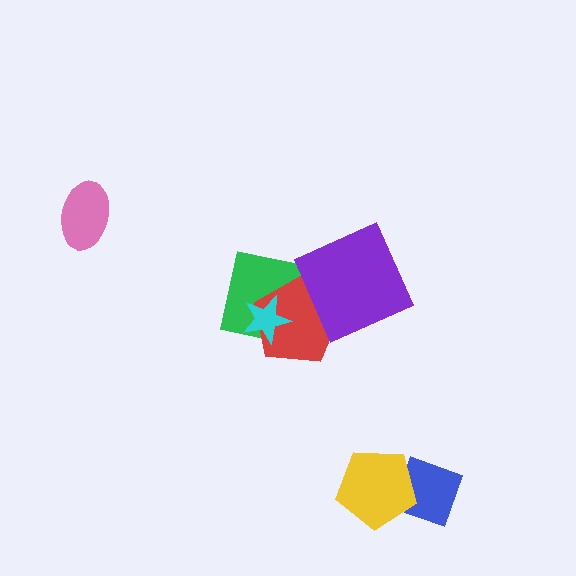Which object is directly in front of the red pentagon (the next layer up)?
The cyan star is directly in front of the red pentagon.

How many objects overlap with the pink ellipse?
0 objects overlap with the pink ellipse.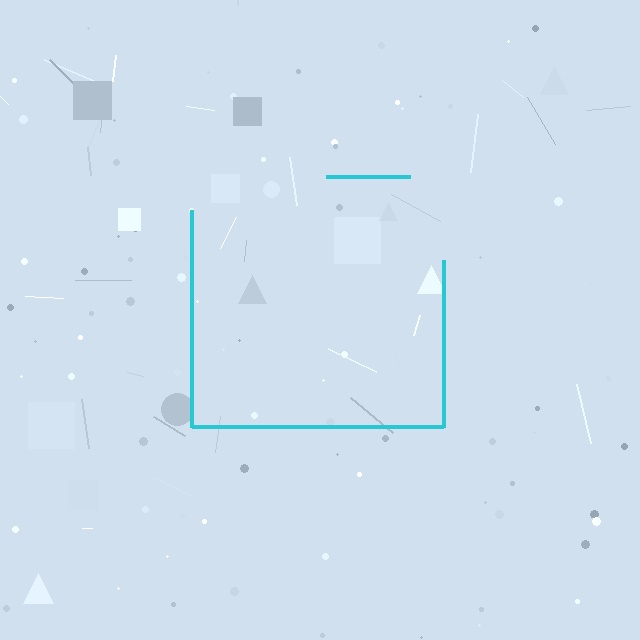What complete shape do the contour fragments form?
The contour fragments form a square.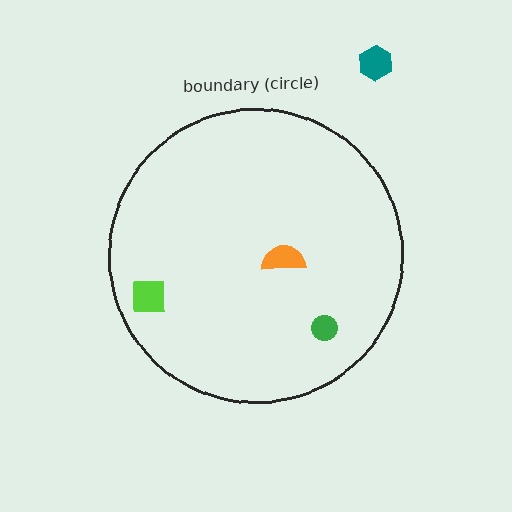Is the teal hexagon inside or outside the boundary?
Outside.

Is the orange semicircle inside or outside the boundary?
Inside.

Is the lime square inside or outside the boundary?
Inside.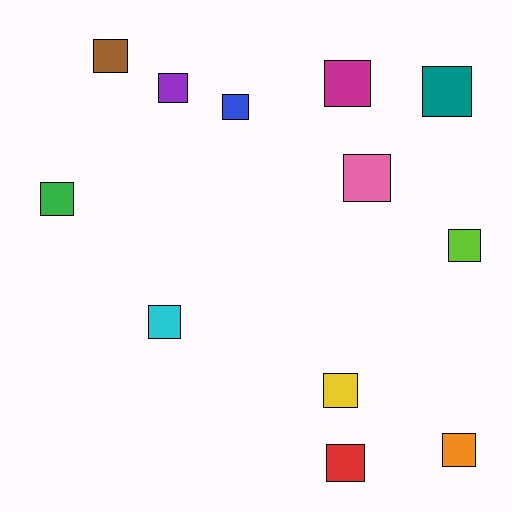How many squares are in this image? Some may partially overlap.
There are 12 squares.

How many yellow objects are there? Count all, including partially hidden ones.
There is 1 yellow object.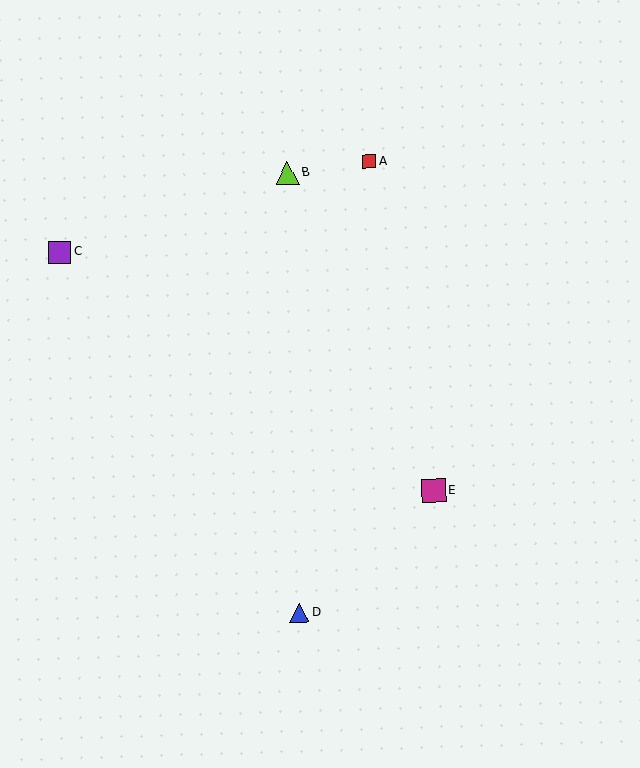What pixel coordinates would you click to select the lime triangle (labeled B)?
Click at (287, 173) to select the lime triangle B.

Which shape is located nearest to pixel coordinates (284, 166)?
The lime triangle (labeled B) at (287, 173) is nearest to that location.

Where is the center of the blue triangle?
The center of the blue triangle is at (299, 613).